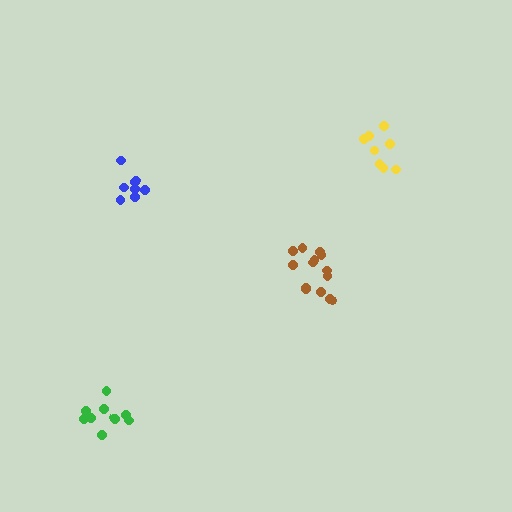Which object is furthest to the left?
The green cluster is leftmost.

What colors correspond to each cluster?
The clusters are colored: brown, yellow, green, blue.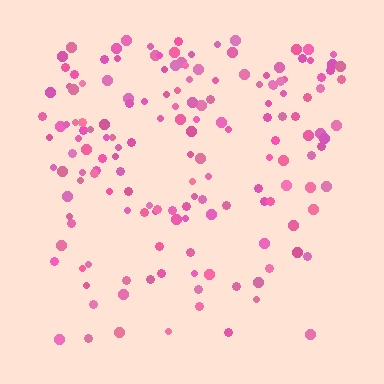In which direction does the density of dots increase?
From bottom to top, with the top side densest.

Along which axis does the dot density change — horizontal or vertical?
Vertical.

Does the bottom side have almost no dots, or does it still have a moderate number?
Still a moderate number, just noticeably fewer than the top.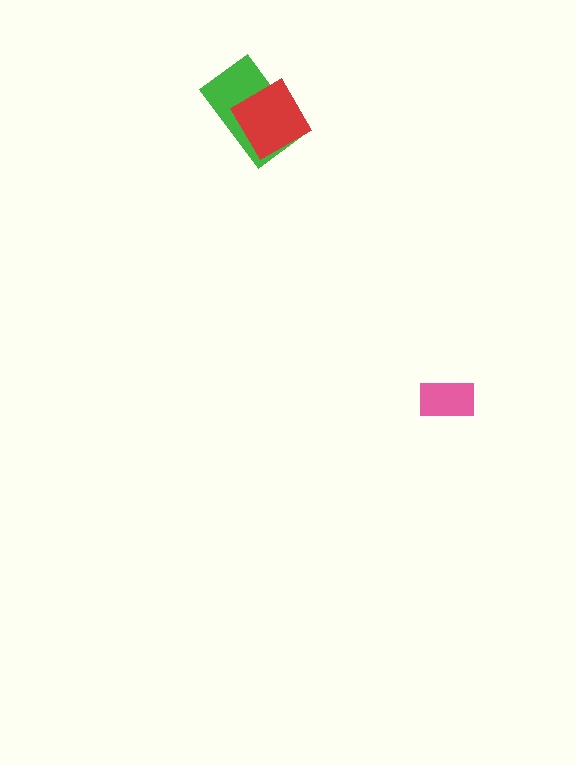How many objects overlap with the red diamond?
1 object overlaps with the red diamond.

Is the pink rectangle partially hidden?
No, no other shape covers it.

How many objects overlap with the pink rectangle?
0 objects overlap with the pink rectangle.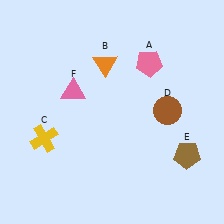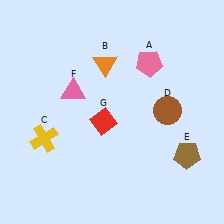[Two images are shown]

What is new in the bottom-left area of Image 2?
A red diamond (G) was added in the bottom-left area of Image 2.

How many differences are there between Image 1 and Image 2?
There is 1 difference between the two images.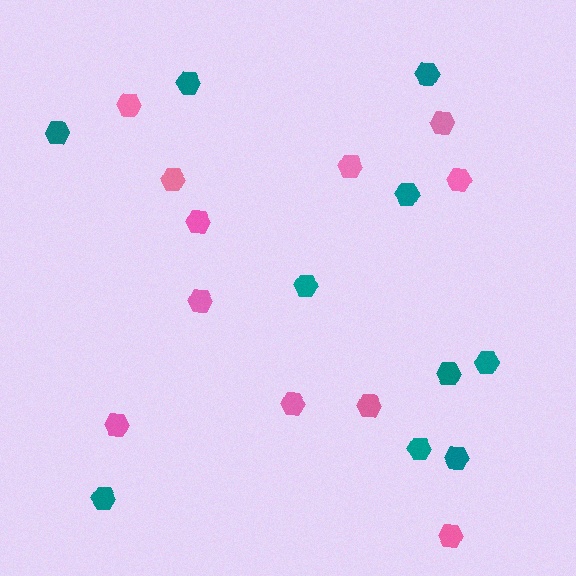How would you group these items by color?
There are 2 groups: one group of pink hexagons (11) and one group of teal hexagons (10).